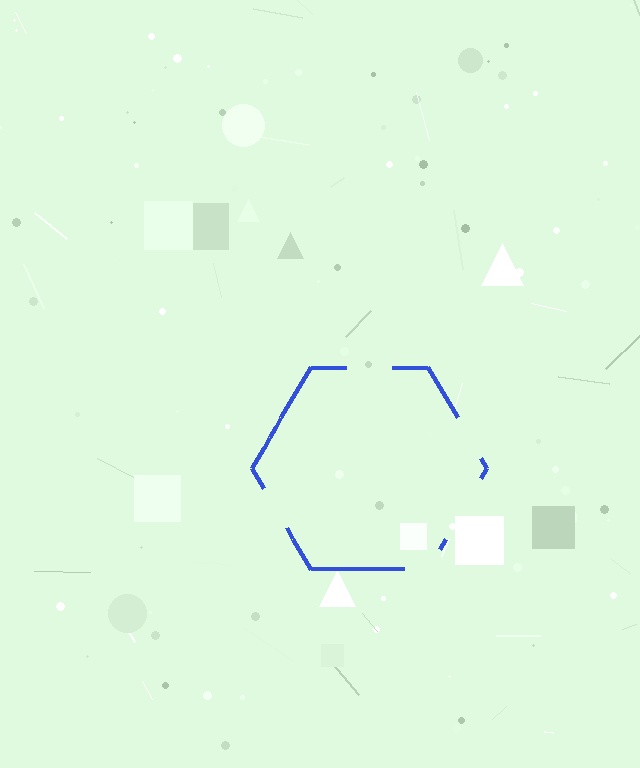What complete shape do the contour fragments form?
The contour fragments form a hexagon.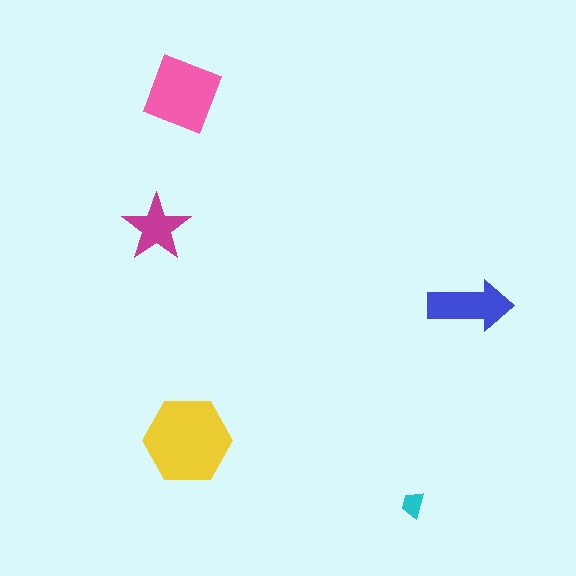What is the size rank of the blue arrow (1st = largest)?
3rd.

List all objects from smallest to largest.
The cyan trapezoid, the magenta star, the blue arrow, the pink diamond, the yellow hexagon.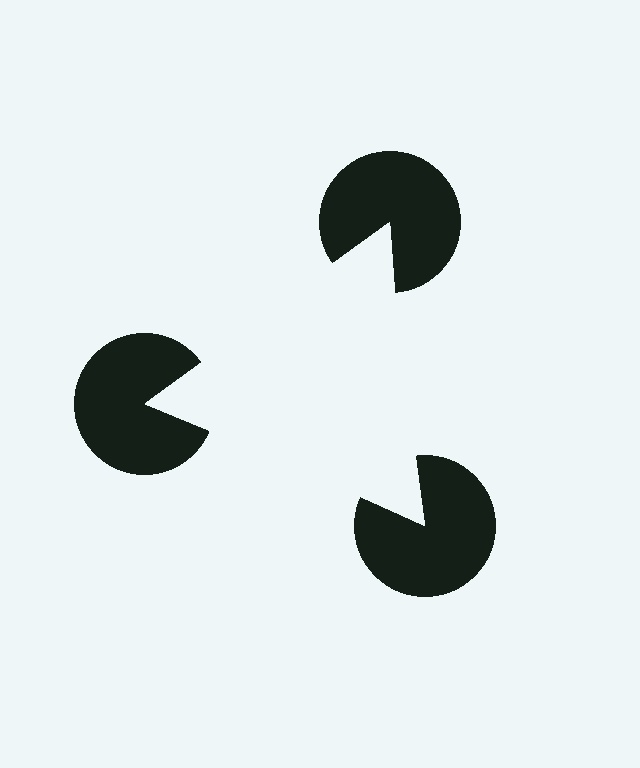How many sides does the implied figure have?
3 sides.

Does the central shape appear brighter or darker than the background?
It typically appears slightly brighter than the background, even though no actual brightness change is drawn.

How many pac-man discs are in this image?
There are 3 — one at each vertex of the illusory triangle.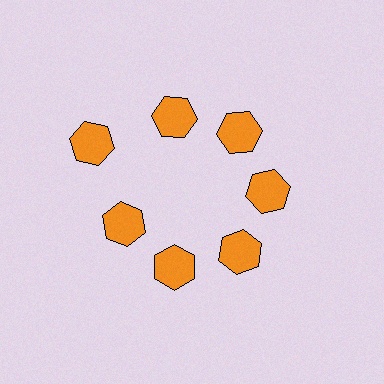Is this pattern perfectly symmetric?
No. The 7 orange hexagons are arranged in a ring, but one element near the 10 o'clock position is pushed outward from the center, breaking the 7-fold rotational symmetry.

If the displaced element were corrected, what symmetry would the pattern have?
It would have 7-fold rotational symmetry — the pattern would map onto itself every 51 degrees.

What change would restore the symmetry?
The symmetry would be restored by moving it inward, back onto the ring so that all 7 hexagons sit at equal angles and equal distance from the center.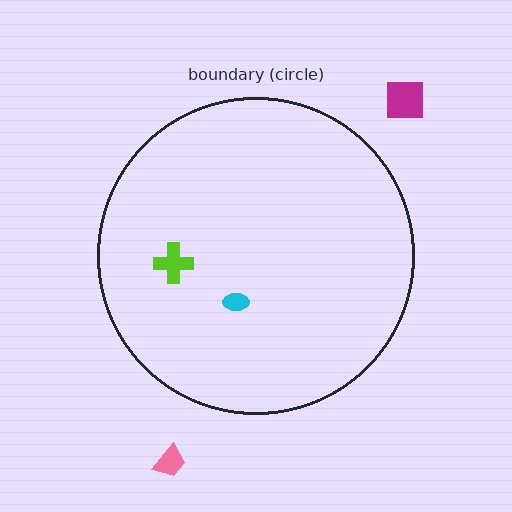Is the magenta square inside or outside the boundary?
Outside.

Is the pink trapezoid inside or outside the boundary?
Outside.